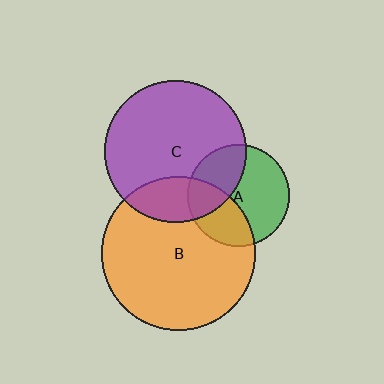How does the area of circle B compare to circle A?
Approximately 2.3 times.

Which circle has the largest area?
Circle B (orange).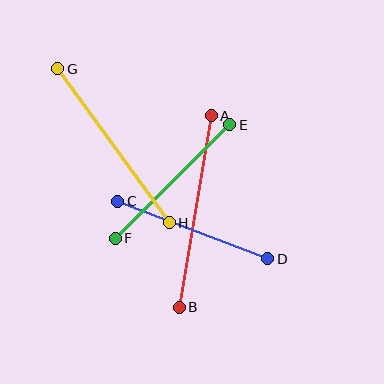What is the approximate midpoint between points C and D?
The midpoint is at approximately (193, 230) pixels.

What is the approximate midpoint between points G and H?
The midpoint is at approximately (114, 146) pixels.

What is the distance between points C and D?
The distance is approximately 161 pixels.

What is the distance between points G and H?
The distance is approximately 190 pixels.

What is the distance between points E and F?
The distance is approximately 161 pixels.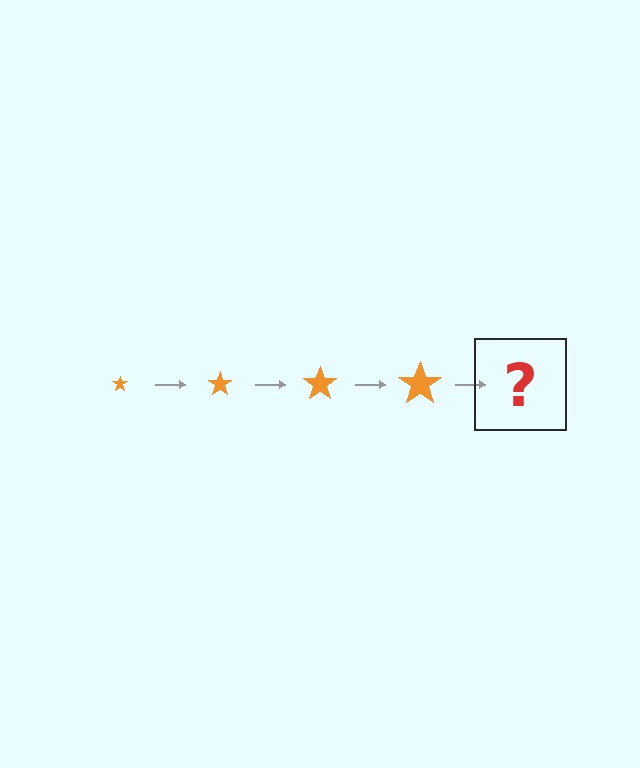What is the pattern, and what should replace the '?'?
The pattern is that the star gets progressively larger each step. The '?' should be an orange star, larger than the previous one.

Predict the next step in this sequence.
The next step is an orange star, larger than the previous one.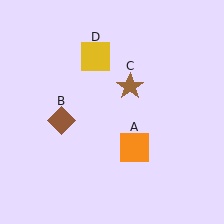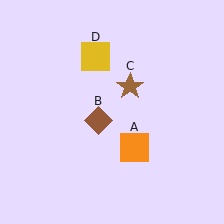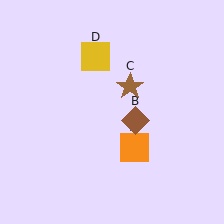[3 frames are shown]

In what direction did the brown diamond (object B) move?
The brown diamond (object B) moved right.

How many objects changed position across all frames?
1 object changed position: brown diamond (object B).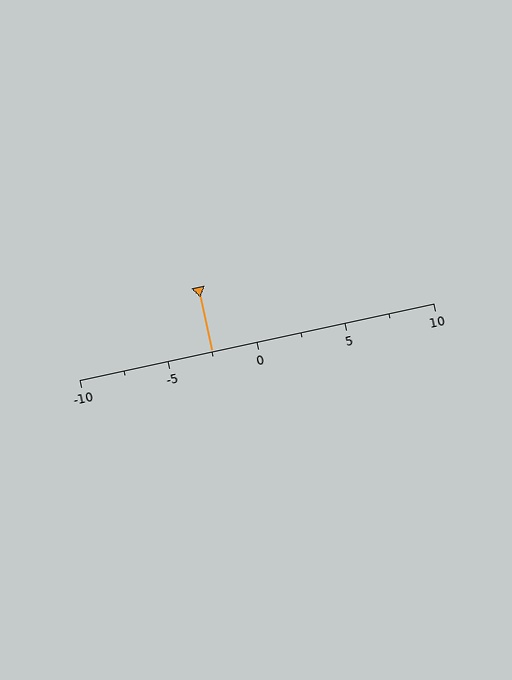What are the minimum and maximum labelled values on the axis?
The axis runs from -10 to 10.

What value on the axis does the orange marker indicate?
The marker indicates approximately -2.5.